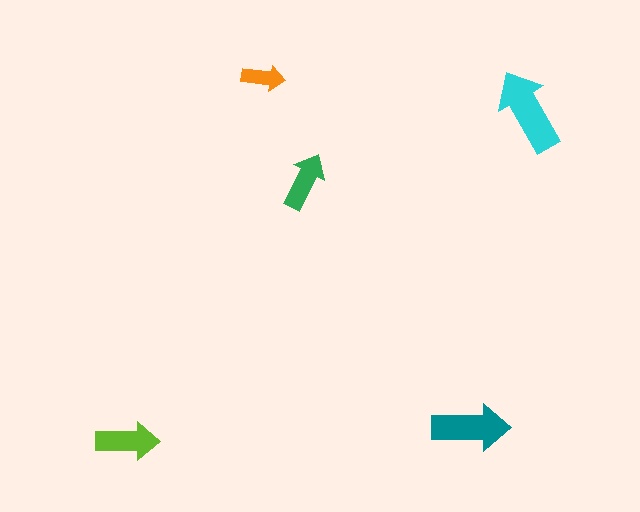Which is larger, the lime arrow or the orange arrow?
The lime one.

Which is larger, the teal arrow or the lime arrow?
The teal one.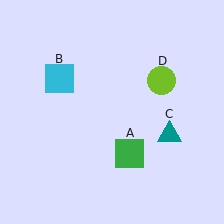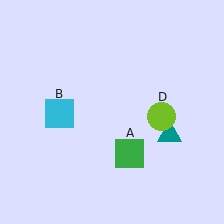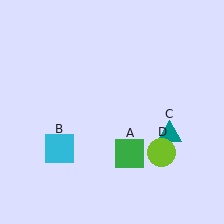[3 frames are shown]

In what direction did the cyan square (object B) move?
The cyan square (object B) moved down.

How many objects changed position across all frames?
2 objects changed position: cyan square (object B), lime circle (object D).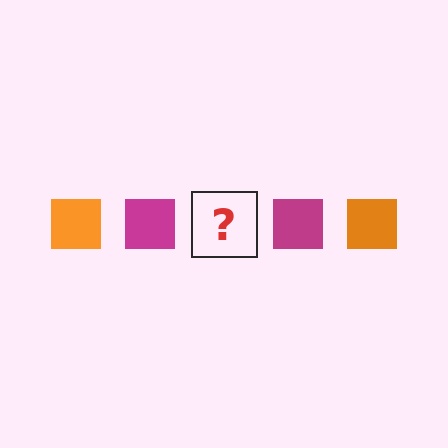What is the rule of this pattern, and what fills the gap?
The rule is that the pattern cycles through orange, magenta squares. The gap should be filled with an orange square.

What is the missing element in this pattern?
The missing element is an orange square.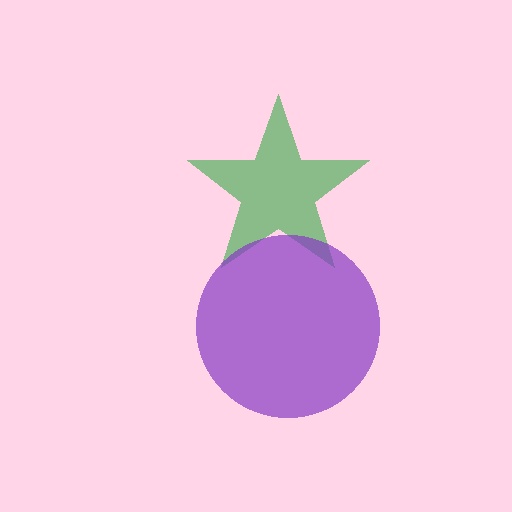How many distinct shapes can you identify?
There are 2 distinct shapes: a green star, a purple circle.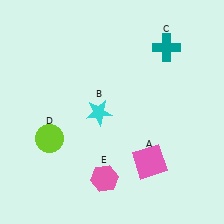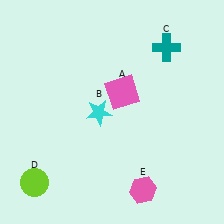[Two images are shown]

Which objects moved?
The objects that moved are: the pink square (A), the lime circle (D), the pink hexagon (E).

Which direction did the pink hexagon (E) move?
The pink hexagon (E) moved right.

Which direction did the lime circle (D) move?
The lime circle (D) moved down.